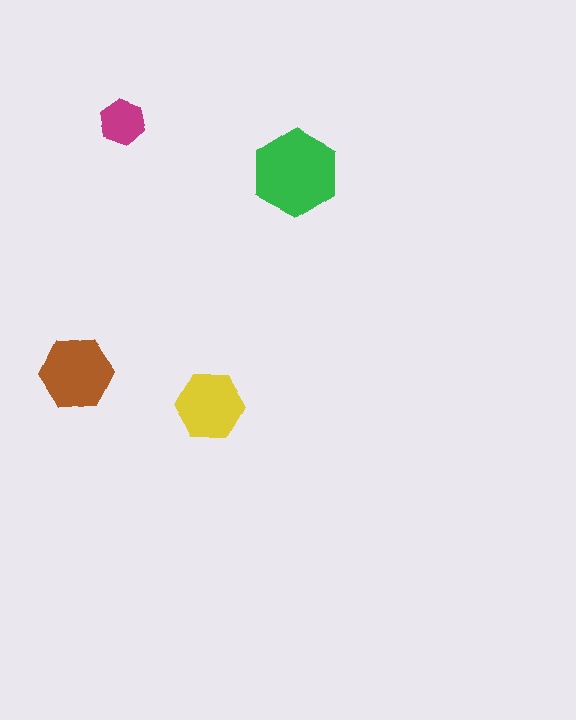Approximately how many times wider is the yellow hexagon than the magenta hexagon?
About 1.5 times wider.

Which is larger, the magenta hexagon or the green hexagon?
The green one.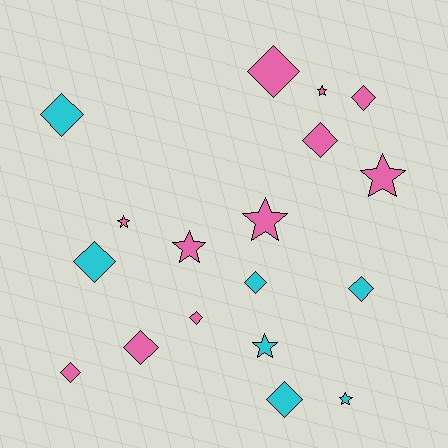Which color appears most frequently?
Pink, with 11 objects.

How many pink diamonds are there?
There are 6 pink diamonds.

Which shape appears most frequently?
Diamond, with 11 objects.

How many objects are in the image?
There are 18 objects.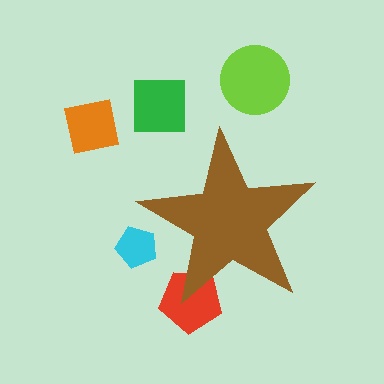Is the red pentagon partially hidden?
Yes, the red pentagon is partially hidden behind the brown star.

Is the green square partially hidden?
No, the green square is fully visible.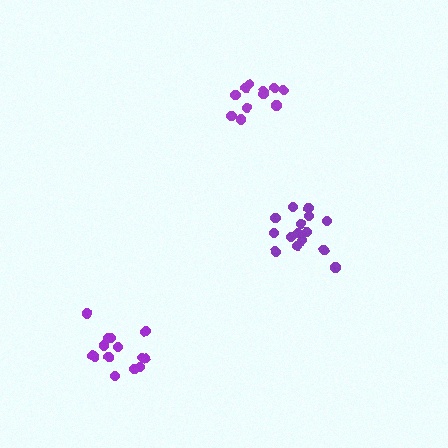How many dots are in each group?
Group 1: 15 dots, Group 2: 14 dots, Group 3: 11 dots (40 total).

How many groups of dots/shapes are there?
There are 3 groups.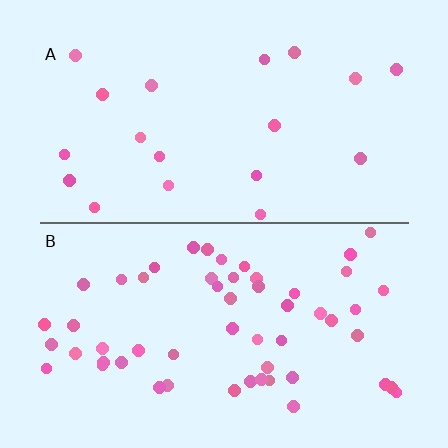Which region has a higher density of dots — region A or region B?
B (the bottom).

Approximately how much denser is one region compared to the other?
Approximately 2.9× — region B over region A.